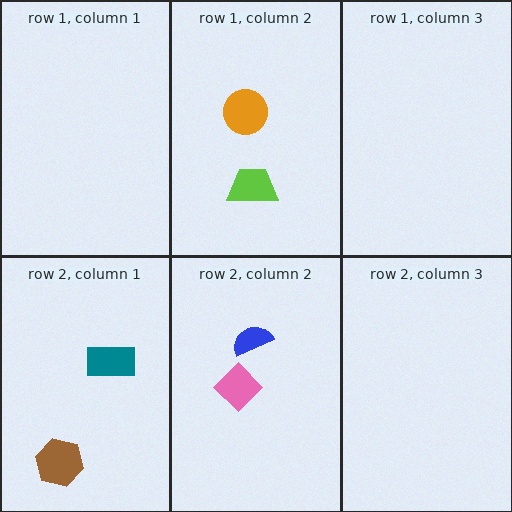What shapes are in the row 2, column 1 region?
The brown hexagon, the teal rectangle.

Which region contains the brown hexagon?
The row 2, column 1 region.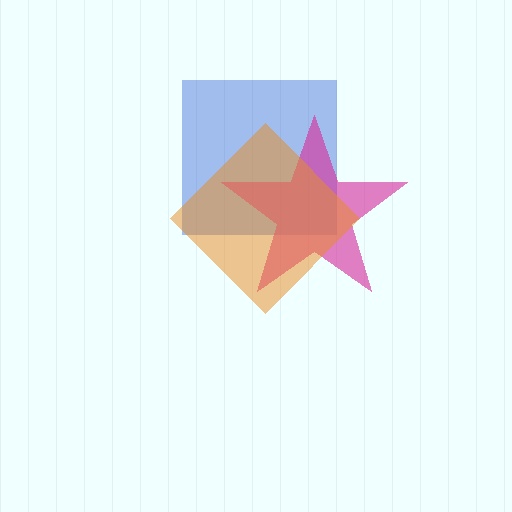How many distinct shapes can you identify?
There are 3 distinct shapes: a blue square, a magenta star, an orange diamond.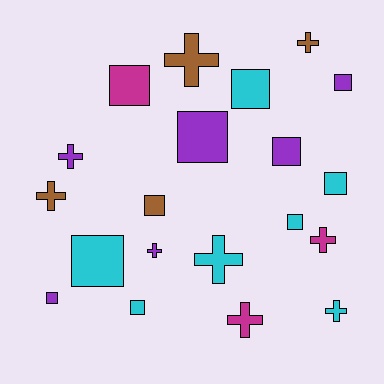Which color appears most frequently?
Cyan, with 7 objects.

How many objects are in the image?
There are 20 objects.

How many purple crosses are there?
There are 2 purple crosses.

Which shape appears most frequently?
Square, with 11 objects.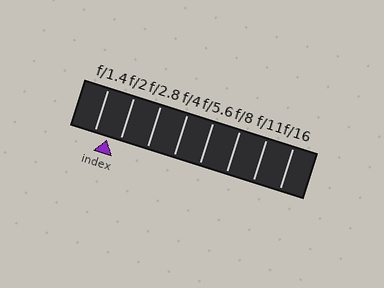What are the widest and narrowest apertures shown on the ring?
The widest aperture shown is f/1.4 and the narrowest is f/16.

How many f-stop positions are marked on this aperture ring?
There are 8 f-stop positions marked.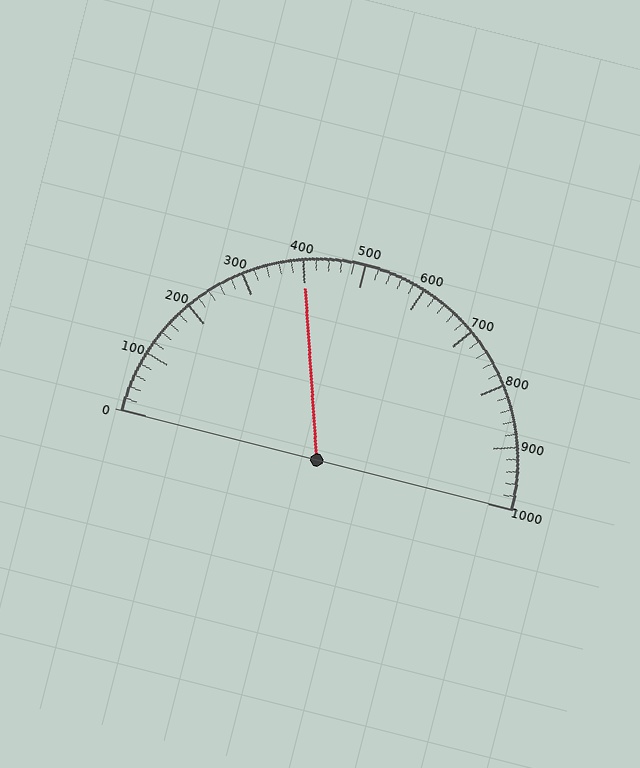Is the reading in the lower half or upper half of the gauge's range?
The reading is in the lower half of the range (0 to 1000).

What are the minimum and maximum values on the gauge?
The gauge ranges from 0 to 1000.